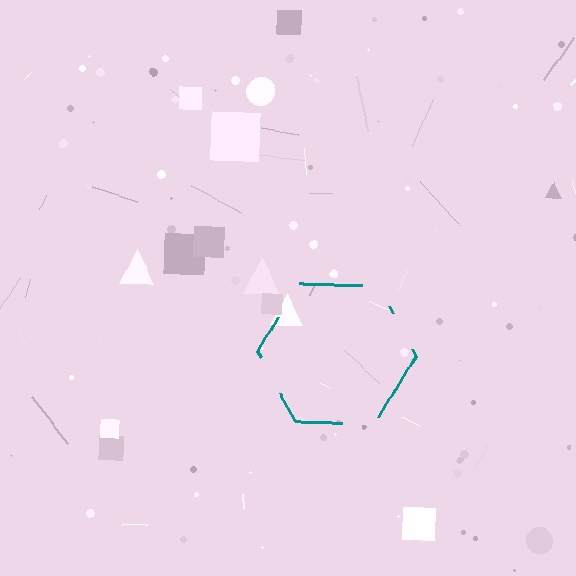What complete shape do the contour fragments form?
The contour fragments form a hexagon.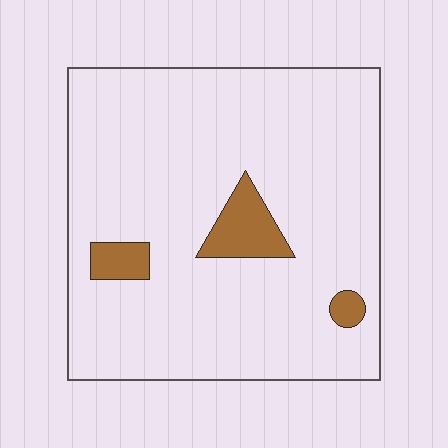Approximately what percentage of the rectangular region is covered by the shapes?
Approximately 10%.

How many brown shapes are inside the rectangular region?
3.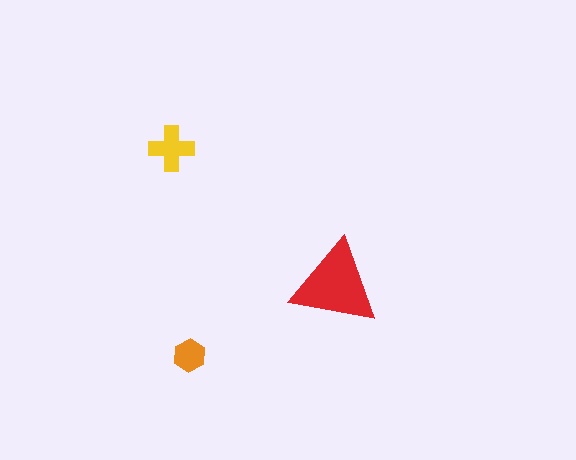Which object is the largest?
The red triangle.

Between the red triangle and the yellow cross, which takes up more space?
The red triangle.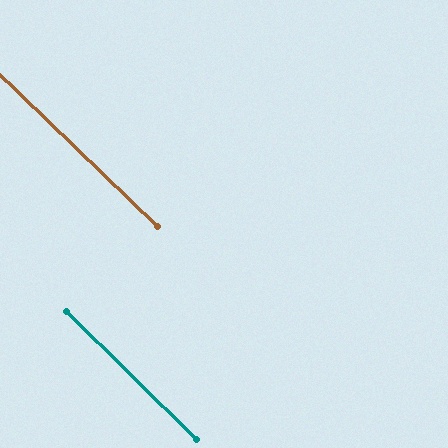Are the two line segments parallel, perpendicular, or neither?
Parallel — their directions differ by only 0.8°.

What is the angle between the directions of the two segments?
Approximately 1 degree.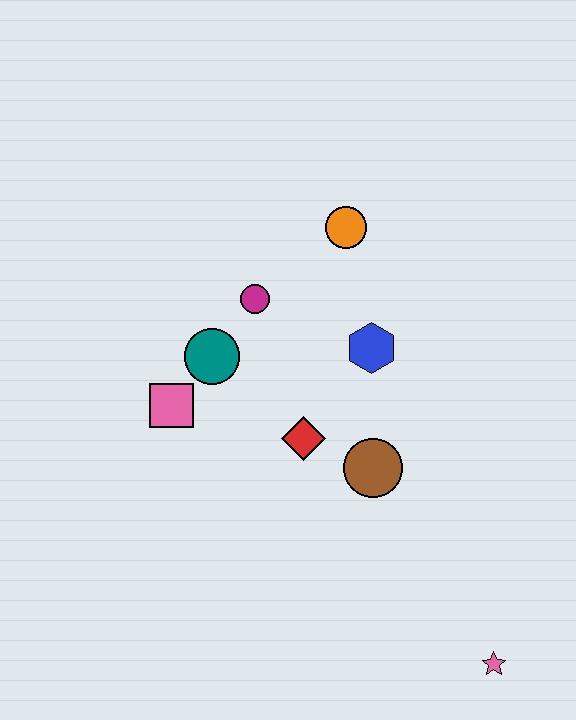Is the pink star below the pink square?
Yes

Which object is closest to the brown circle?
The red diamond is closest to the brown circle.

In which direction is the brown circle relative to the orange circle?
The brown circle is below the orange circle.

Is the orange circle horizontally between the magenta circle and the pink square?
No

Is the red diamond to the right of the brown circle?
No